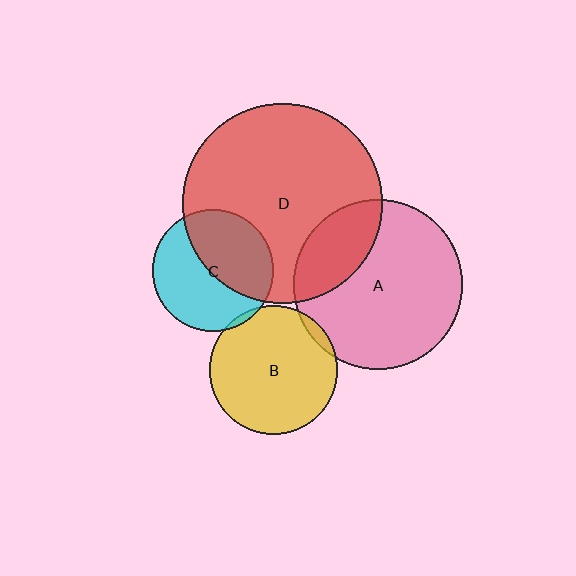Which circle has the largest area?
Circle D (red).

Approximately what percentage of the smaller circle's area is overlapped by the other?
Approximately 25%.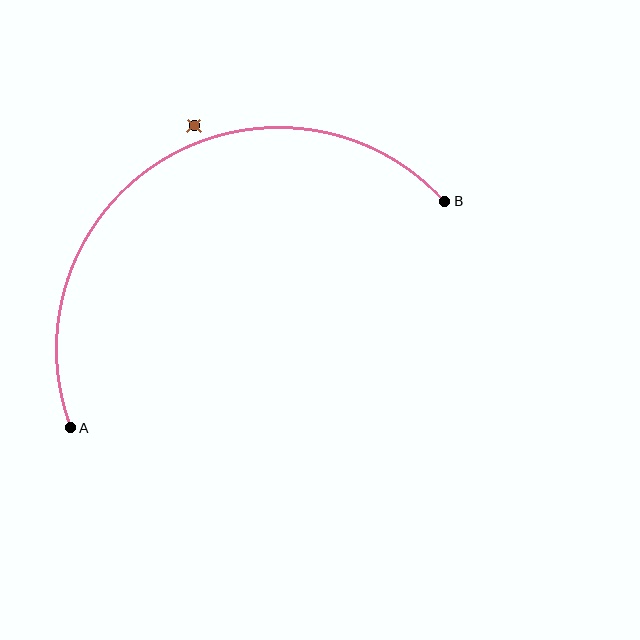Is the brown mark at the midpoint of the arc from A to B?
No — the brown mark does not lie on the arc at all. It sits slightly outside the curve.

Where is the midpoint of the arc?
The arc midpoint is the point on the curve farthest from the straight line joining A and B. It sits above that line.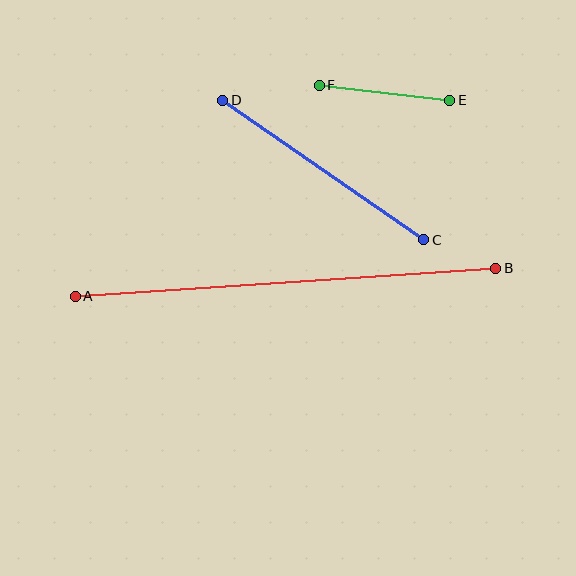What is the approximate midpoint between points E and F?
The midpoint is at approximately (385, 93) pixels.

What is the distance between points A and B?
The distance is approximately 421 pixels.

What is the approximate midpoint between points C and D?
The midpoint is at approximately (323, 170) pixels.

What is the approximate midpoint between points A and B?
The midpoint is at approximately (285, 282) pixels.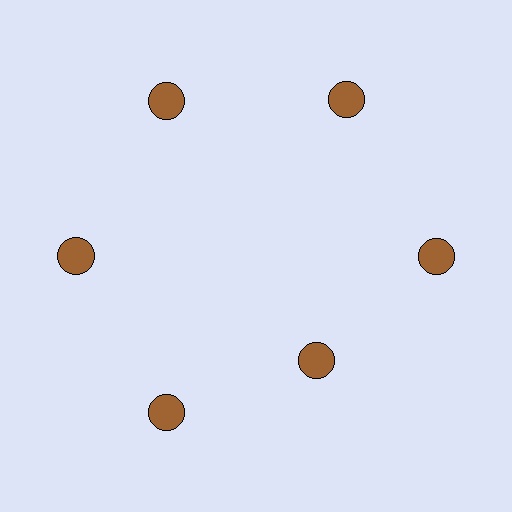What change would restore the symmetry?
The symmetry would be restored by moving it outward, back onto the ring so that all 6 circles sit at equal angles and equal distance from the center.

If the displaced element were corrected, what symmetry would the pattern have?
It would have 6-fold rotational symmetry — the pattern would map onto itself every 60 degrees.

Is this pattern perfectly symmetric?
No. The 6 brown circles are arranged in a ring, but one element near the 5 o'clock position is pulled inward toward the center, breaking the 6-fold rotational symmetry.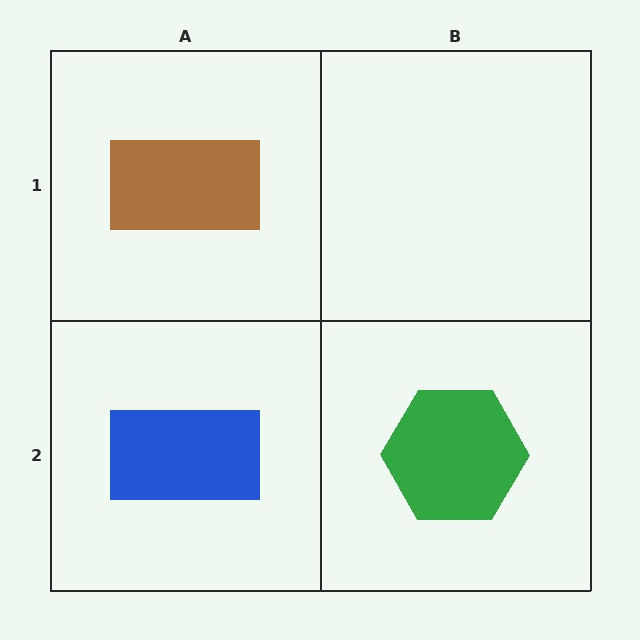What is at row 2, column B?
A green hexagon.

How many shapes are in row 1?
1 shape.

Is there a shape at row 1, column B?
No, that cell is empty.